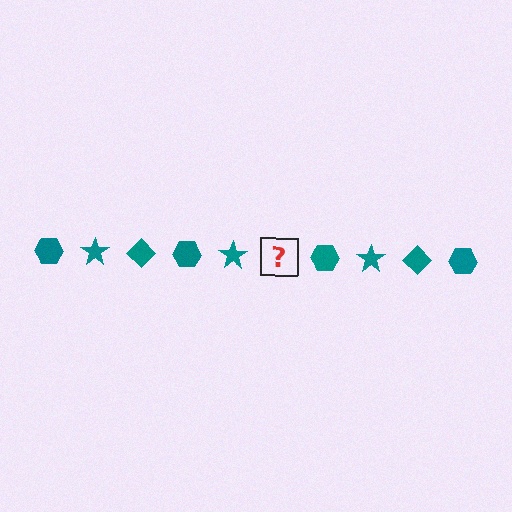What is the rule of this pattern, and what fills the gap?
The rule is that the pattern cycles through hexagon, star, diamond shapes in teal. The gap should be filled with a teal diamond.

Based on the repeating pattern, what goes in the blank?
The blank should be a teal diamond.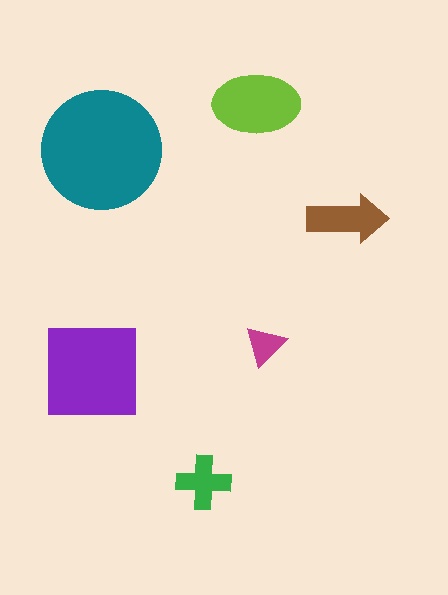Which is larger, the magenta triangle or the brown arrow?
The brown arrow.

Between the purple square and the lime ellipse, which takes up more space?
The purple square.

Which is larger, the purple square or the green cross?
The purple square.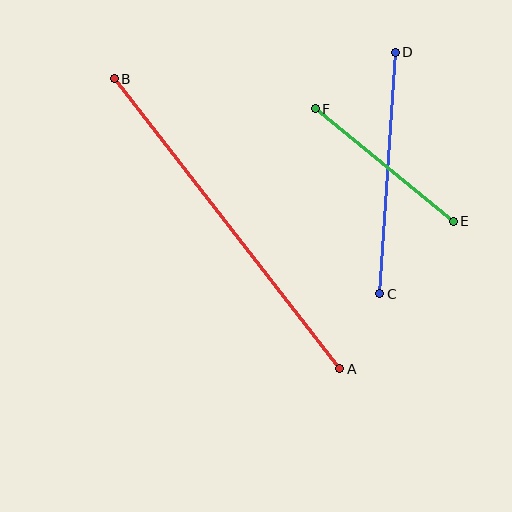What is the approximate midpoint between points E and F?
The midpoint is at approximately (384, 165) pixels.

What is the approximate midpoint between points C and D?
The midpoint is at approximately (388, 173) pixels.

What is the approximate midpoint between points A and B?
The midpoint is at approximately (227, 224) pixels.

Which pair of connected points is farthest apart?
Points A and B are farthest apart.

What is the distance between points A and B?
The distance is approximately 368 pixels.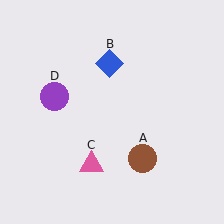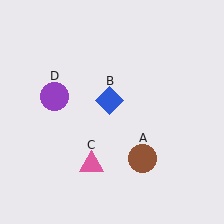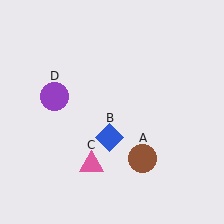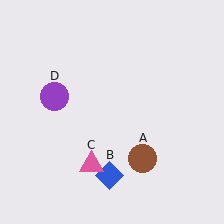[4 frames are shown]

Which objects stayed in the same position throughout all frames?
Brown circle (object A) and pink triangle (object C) and purple circle (object D) remained stationary.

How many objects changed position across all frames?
1 object changed position: blue diamond (object B).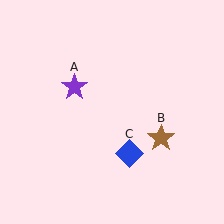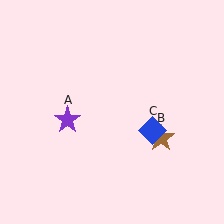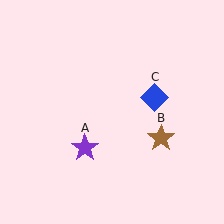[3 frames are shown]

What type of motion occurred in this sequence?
The purple star (object A), blue diamond (object C) rotated counterclockwise around the center of the scene.